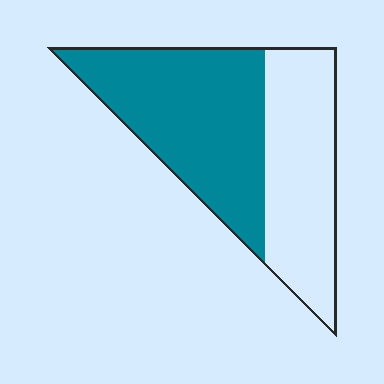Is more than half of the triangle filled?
Yes.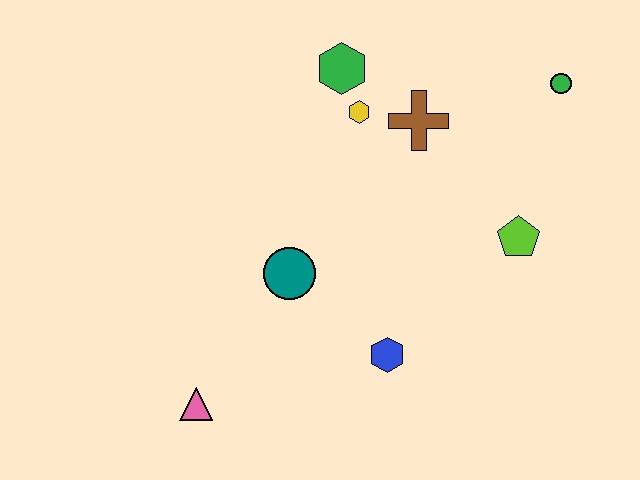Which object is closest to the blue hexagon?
The teal circle is closest to the blue hexagon.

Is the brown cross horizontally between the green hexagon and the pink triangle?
No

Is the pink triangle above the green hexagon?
No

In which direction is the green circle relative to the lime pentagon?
The green circle is above the lime pentagon.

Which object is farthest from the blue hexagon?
The green circle is farthest from the blue hexagon.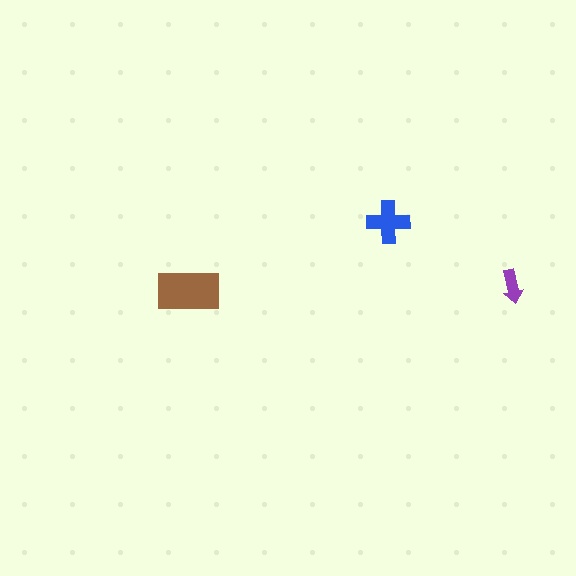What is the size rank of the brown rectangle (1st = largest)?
1st.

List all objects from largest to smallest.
The brown rectangle, the blue cross, the purple arrow.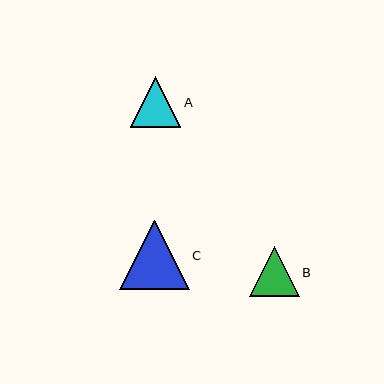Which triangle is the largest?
Triangle C is the largest with a size of approximately 69 pixels.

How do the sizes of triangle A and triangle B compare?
Triangle A and triangle B are approximately the same size.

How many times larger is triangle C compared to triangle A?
Triangle C is approximately 1.4 times the size of triangle A.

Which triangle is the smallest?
Triangle B is the smallest with a size of approximately 50 pixels.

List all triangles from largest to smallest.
From largest to smallest: C, A, B.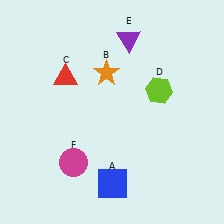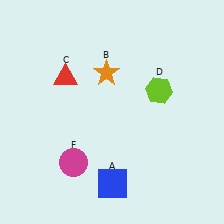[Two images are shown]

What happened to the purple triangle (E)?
The purple triangle (E) was removed in Image 2. It was in the top-right area of Image 1.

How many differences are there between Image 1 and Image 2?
There is 1 difference between the two images.